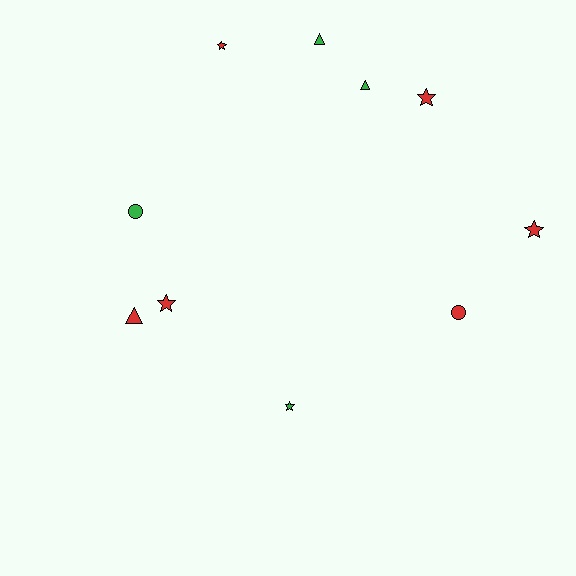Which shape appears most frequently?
Star, with 5 objects.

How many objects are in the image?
There are 10 objects.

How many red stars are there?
There are 4 red stars.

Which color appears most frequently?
Red, with 6 objects.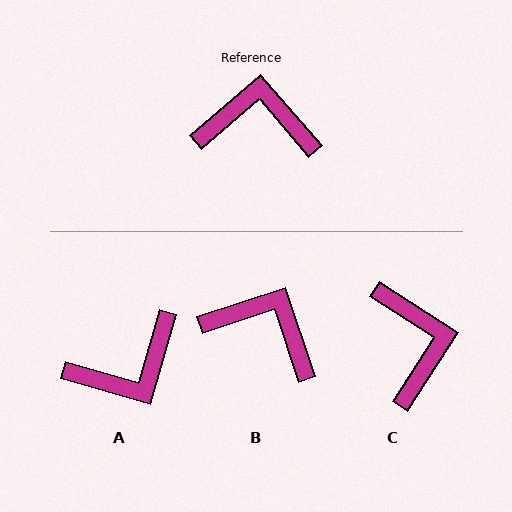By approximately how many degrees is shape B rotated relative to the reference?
Approximately 22 degrees clockwise.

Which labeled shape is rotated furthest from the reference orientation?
A, about 147 degrees away.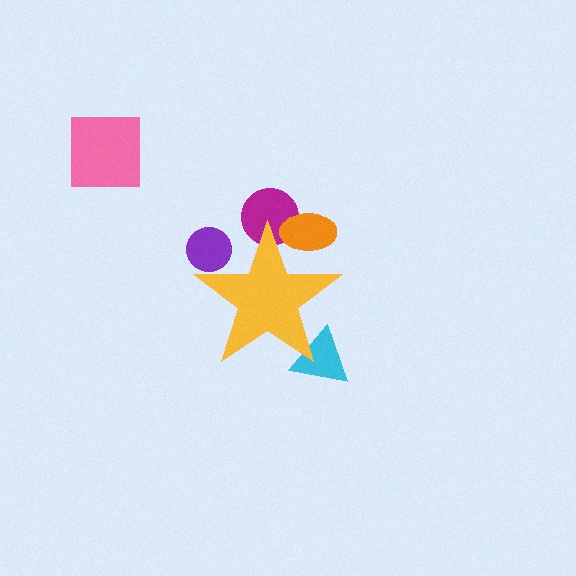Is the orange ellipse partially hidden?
Yes, the orange ellipse is partially hidden behind the yellow star.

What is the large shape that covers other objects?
A yellow star.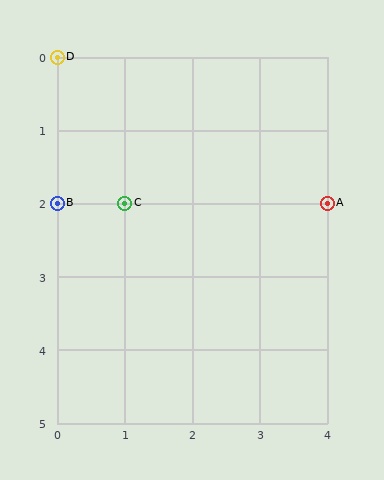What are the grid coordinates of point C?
Point C is at grid coordinates (1, 2).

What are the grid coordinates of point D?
Point D is at grid coordinates (0, 0).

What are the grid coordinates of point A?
Point A is at grid coordinates (4, 2).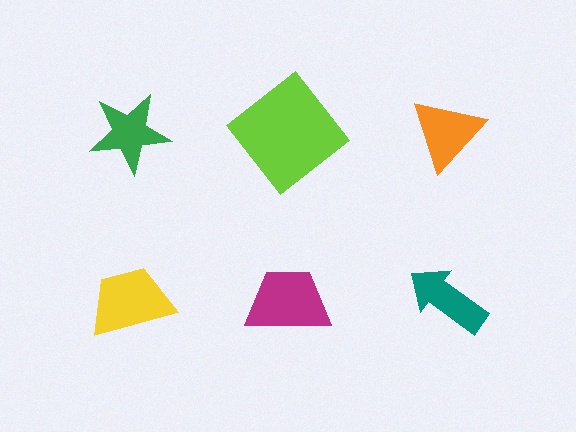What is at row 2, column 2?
A magenta trapezoid.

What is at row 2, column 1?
A yellow trapezoid.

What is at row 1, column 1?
A green star.